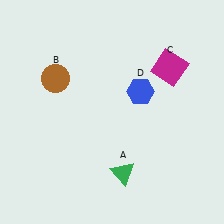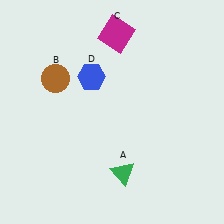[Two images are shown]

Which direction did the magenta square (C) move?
The magenta square (C) moved left.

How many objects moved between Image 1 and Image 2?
2 objects moved between the two images.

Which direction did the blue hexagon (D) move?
The blue hexagon (D) moved left.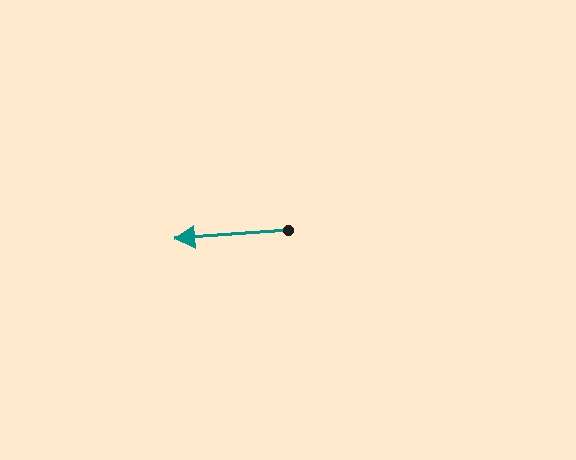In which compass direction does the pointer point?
West.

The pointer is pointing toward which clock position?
Roughly 9 o'clock.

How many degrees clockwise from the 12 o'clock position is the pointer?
Approximately 266 degrees.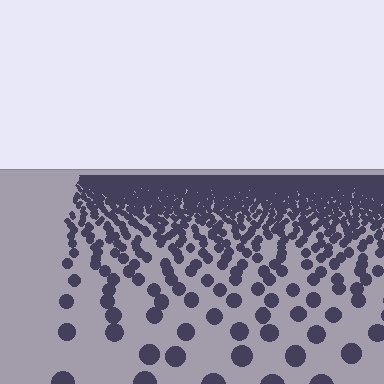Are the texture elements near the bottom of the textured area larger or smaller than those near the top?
Larger. Near the bottom, elements are closer to the viewer and appear at a bigger on-screen size.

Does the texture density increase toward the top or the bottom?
Density increases toward the top.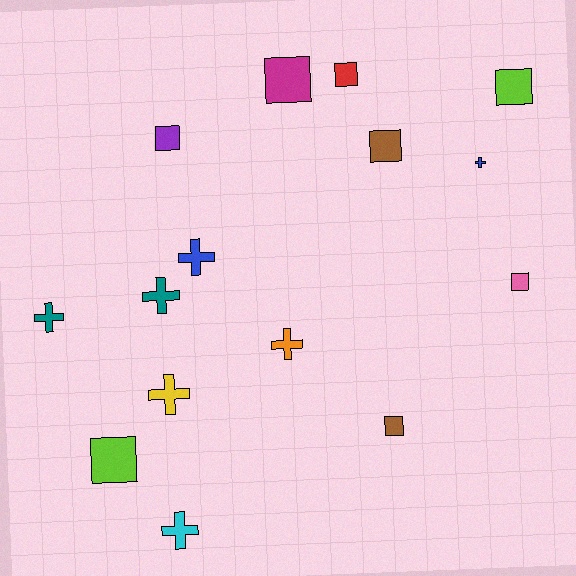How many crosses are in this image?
There are 7 crosses.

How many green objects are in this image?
There are no green objects.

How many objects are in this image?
There are 15 objects.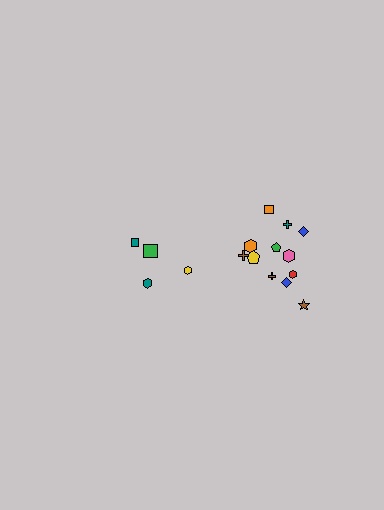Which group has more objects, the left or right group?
The right group.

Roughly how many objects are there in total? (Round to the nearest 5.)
Roughly 15 objects in total.